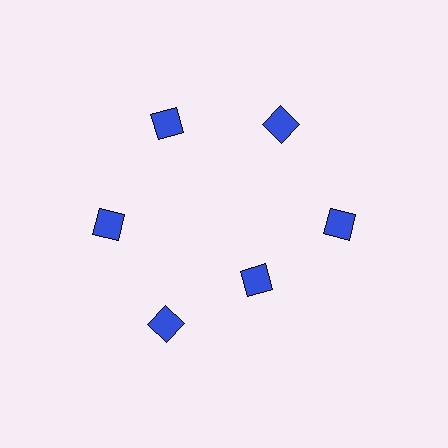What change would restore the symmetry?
The symmetry would be restored by moving it outward, back onto the ring so that all 6 diamonds sit at equal angles and equal distance from the center.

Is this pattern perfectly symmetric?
No. The 6 blue diamonds are arranged in a ring, but one element near the 5 o'clock position is pulled inward toward the center, breaking the 6-fold rotational symmetry.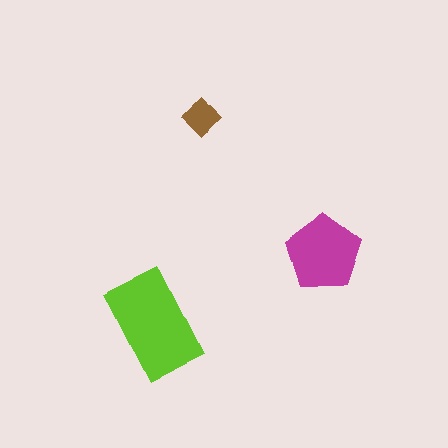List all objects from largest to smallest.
The lime rectangle, the magenta pentagon, the brown diamond.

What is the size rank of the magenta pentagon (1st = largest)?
2nd.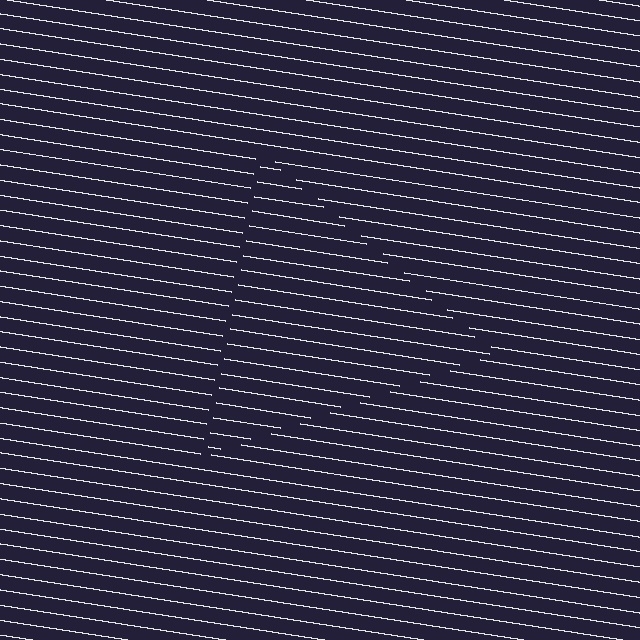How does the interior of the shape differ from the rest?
The interior of the shape contains the same grating, shifted by half a period — the contour is defined by the phase discontinuity where line-ends from the inner and outer gratings abut.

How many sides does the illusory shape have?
3 sides — the line-ends trace a triangle.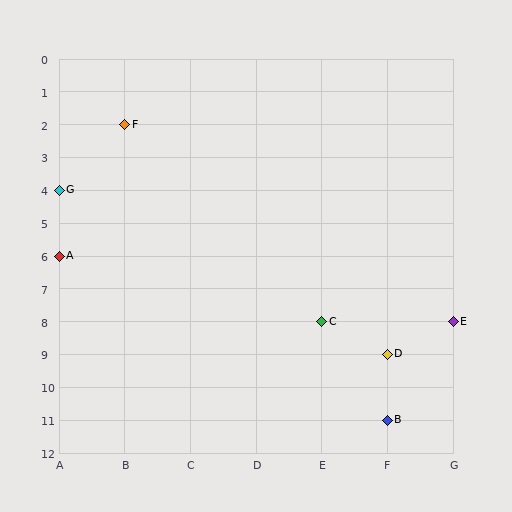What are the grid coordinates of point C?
Point C is at grid coordinates (E, 8).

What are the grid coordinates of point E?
Point E is at grid coordinates (G, 8).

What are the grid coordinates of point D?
Point D is at grid coordinates (F, 9).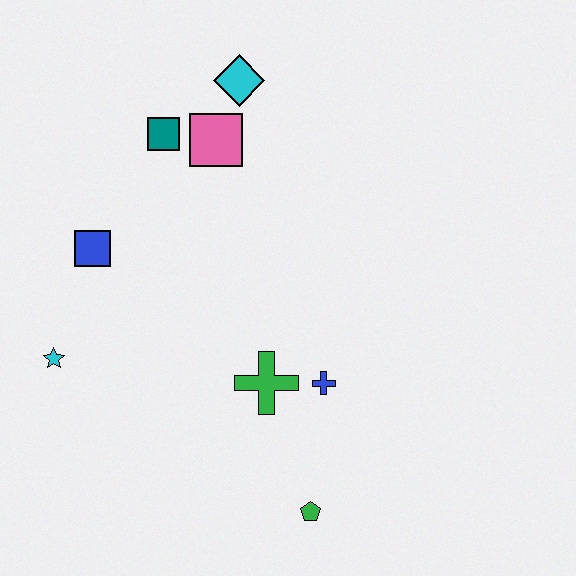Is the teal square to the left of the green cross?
Yes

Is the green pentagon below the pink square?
Yes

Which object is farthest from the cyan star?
The cyan diamond is farthest from the cyan star.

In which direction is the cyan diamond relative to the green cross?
The cyan diamond is above the green cross.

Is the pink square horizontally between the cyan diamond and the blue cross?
No